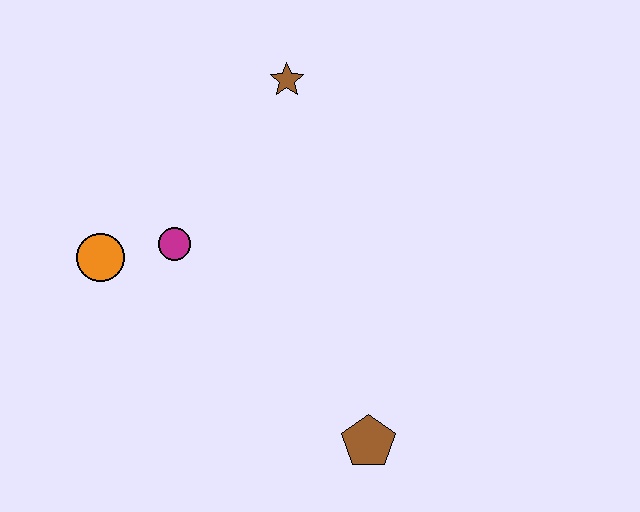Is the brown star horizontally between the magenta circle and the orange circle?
No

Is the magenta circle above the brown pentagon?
Yes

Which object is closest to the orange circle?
The magenta circle is closest to the orange circle.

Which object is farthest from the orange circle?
The brown pentagon is farthest from the orange circle.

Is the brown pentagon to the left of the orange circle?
No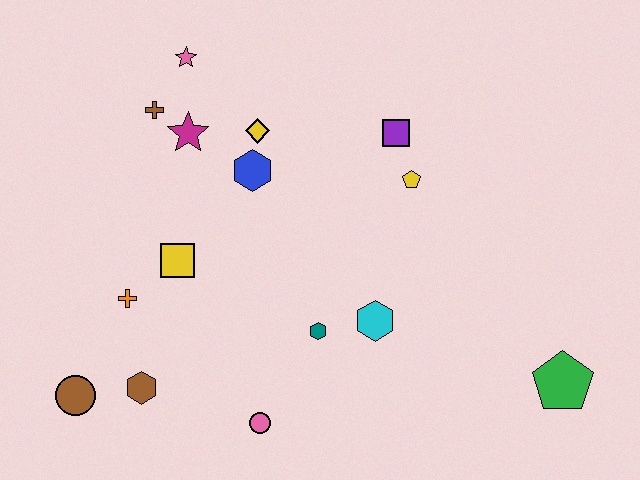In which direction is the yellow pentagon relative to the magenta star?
The yellow pentagon is to the right of the magenta star.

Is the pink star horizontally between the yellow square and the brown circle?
No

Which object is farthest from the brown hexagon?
The green pentagon is farthest from the brown hexagon.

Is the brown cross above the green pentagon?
Yes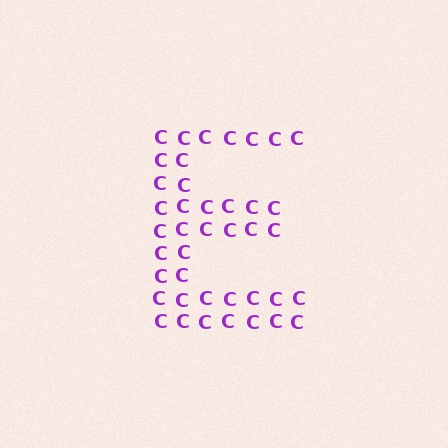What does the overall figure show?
The overall figure shows the letter E.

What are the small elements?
The small elements are letter C's.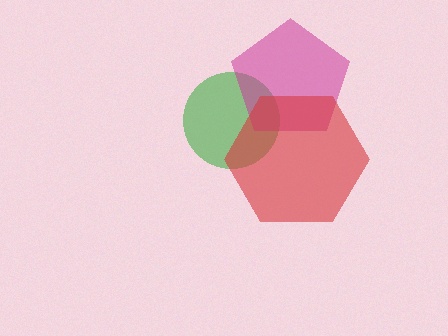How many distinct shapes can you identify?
There are 3 distinct shapes: a green circle, a magenta pentagon, a red hexagon.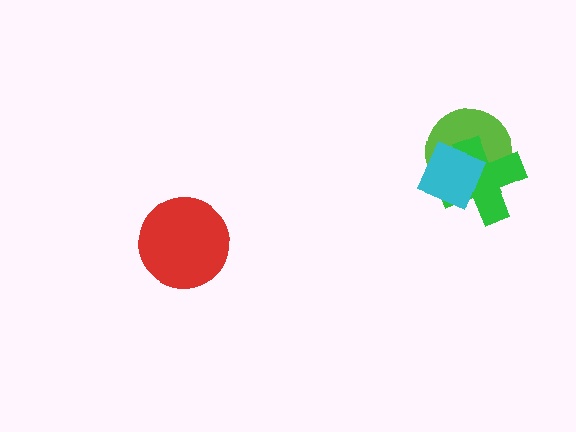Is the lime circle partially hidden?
Yes, it is partially covered by another shape.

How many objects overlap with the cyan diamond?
2 objects overlap with the cyan diamond.